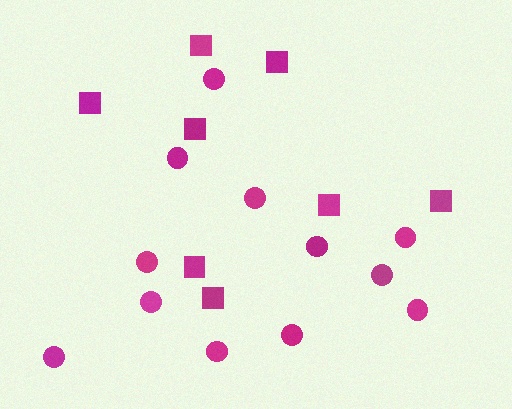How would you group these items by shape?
There are 2 groups: one group of circles (12) and one group of squares (8).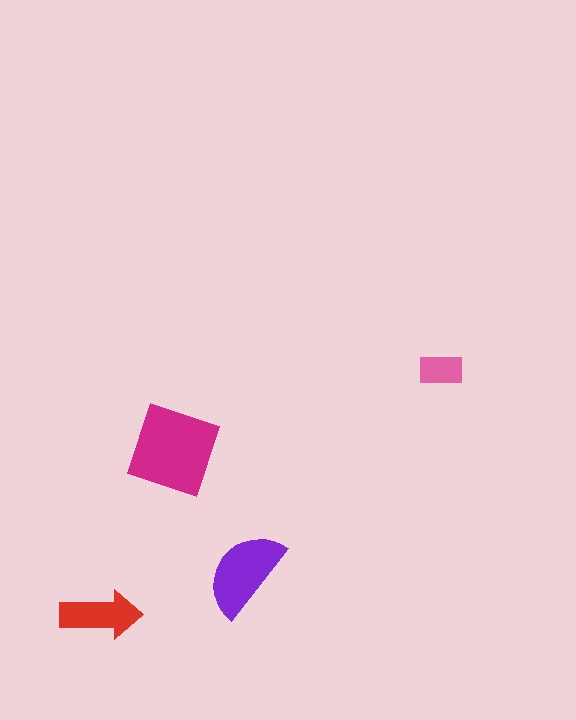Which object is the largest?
The magenta diamond.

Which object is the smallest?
The pink rectangle.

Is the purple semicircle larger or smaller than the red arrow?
Larger.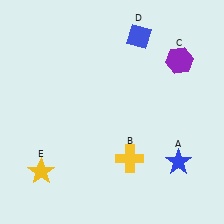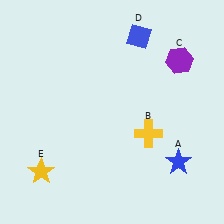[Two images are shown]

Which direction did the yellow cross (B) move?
The yellow cross (B) moved up.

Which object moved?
The yellow cross (B) moved up.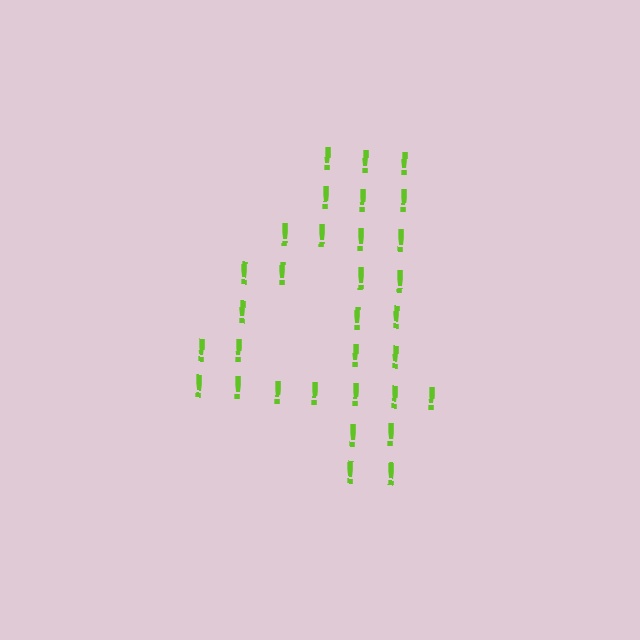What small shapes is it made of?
It is made of small exclamation marks.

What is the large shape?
The large shape is the digit 4.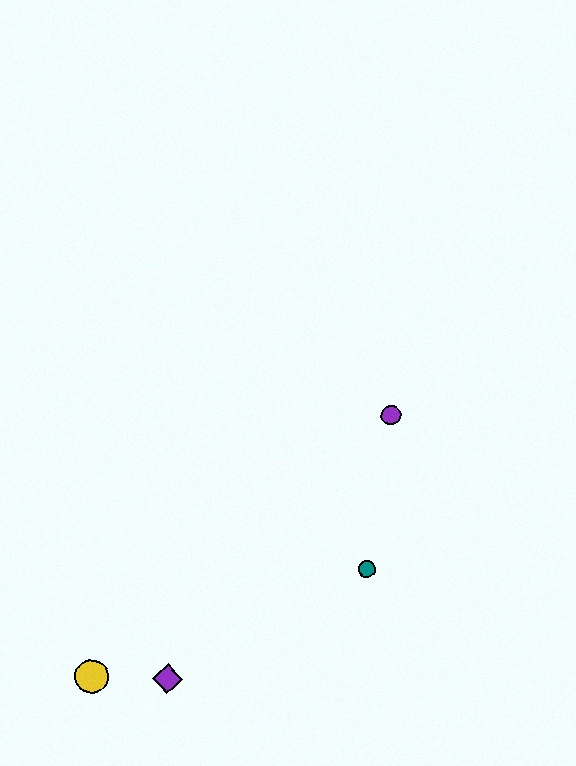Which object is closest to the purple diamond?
The yellow circle is closest to the purple diamond.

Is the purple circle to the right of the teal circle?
Yes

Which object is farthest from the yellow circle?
The purple circle is farthest from the yellow circle.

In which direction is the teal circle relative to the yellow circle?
The teal circle is to the right of the yellow circle.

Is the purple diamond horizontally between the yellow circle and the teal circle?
Yes